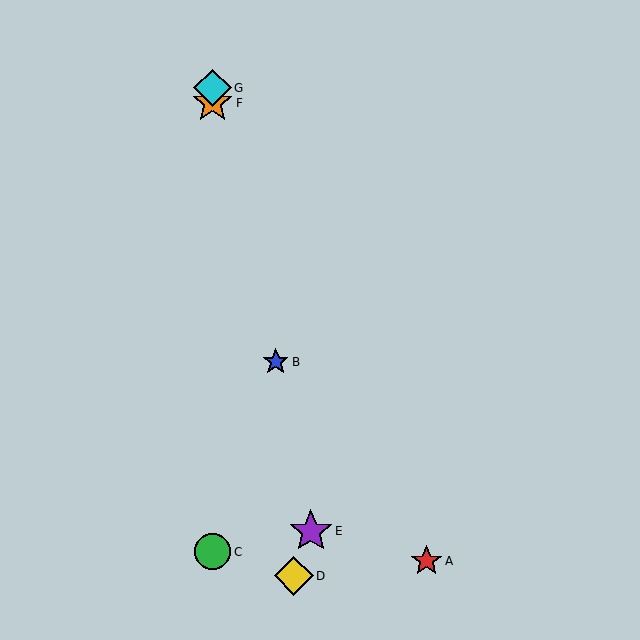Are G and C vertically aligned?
Yes, both are at x≈213.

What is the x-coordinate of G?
Object G is at x≈213.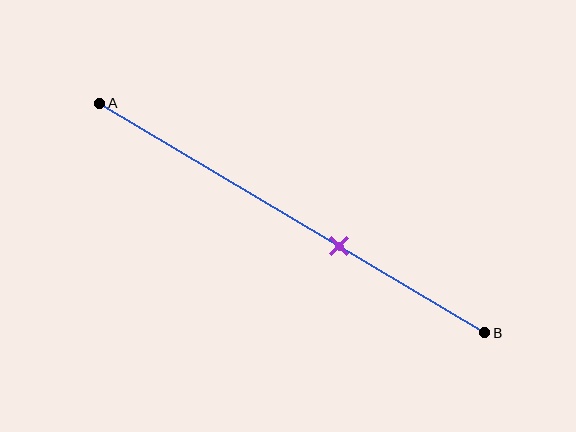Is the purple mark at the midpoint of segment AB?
No, the mark is at about 60% from A, not at the 50% midpoint.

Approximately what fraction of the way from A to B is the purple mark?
The purple mark is approximately 60% of the way from A to B.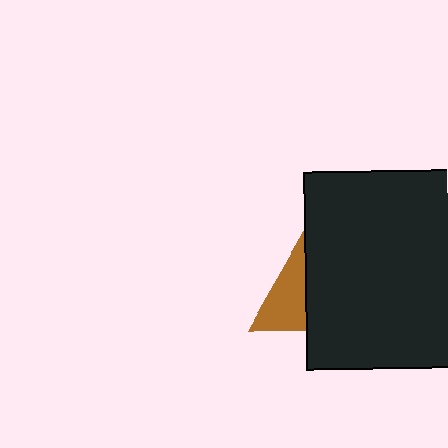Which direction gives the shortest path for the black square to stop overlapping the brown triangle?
Moving right gives the shortest separation.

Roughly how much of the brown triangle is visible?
About half of it is visible (roughly 50%).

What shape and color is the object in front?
The object in front is a black square.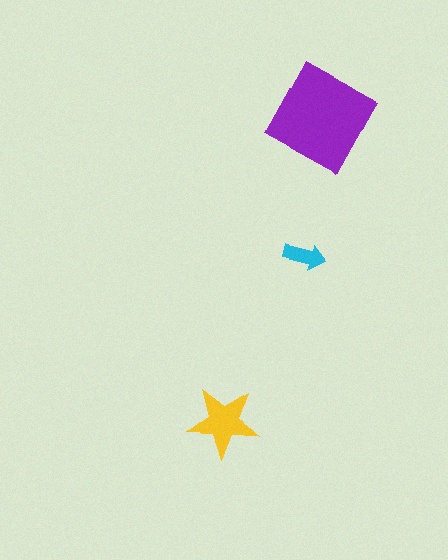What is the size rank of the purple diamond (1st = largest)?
1st.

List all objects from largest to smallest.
The purple diamond, the yellow star, the cyan arrow.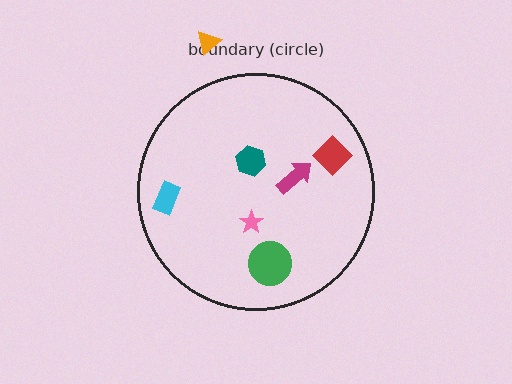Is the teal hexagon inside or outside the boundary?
Inside.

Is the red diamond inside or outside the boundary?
Inside.